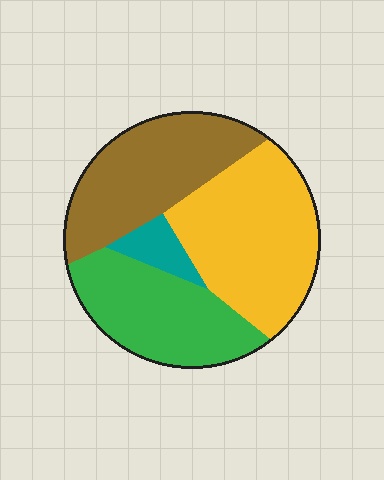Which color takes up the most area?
Yellow, at roughly 35%.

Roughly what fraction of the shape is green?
Green covers about 25% of the shape.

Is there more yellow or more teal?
Yellow.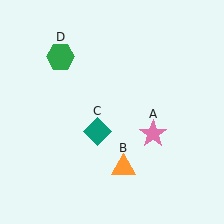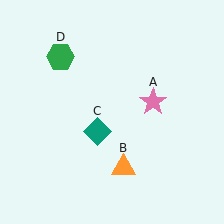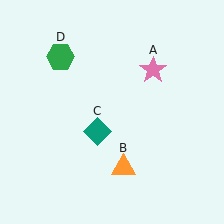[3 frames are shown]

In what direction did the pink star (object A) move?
The pink star (object A) moved up.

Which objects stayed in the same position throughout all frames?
Orange triangle (object B) and teal diamond (object C) and green hexagon (object D) remained stationary.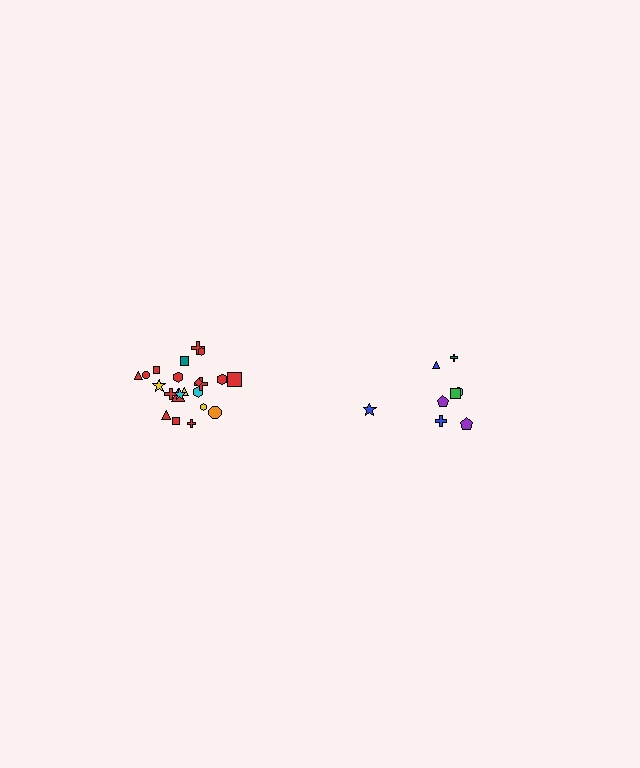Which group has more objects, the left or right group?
The left group.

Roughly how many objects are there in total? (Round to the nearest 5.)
Roughly 30 objects in total.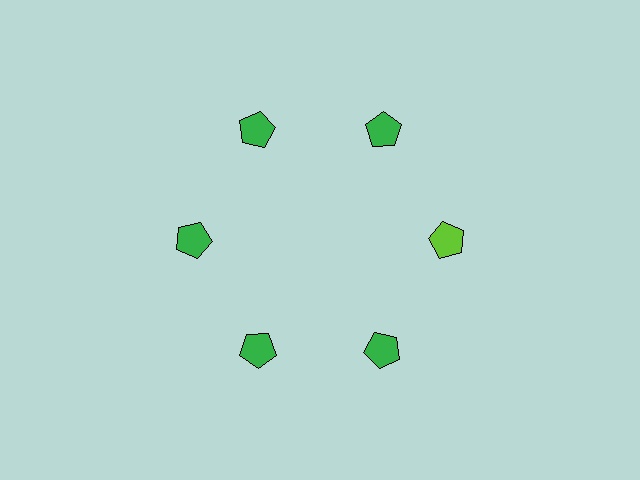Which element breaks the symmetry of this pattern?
The lime pentagon at roughly the 3 o'clock position breaks the symmetry. All other shapes are green pentagons.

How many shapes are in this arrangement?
There are 6 shapes arranged in a ring pattern.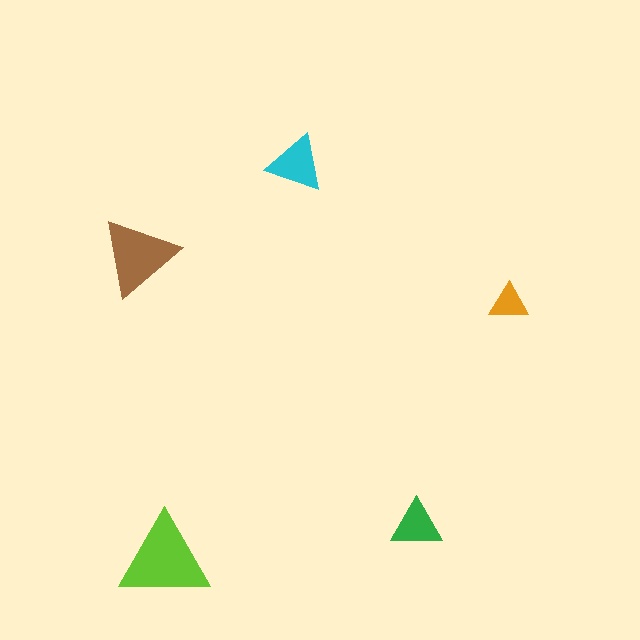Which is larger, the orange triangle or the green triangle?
The green one.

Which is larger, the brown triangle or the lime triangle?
The lime one.